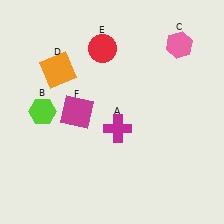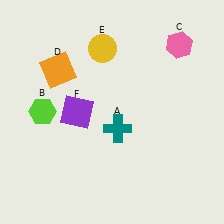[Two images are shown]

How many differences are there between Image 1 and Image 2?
There are 3 differences between the two images.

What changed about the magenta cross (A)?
In Image 1, A is magenta. In Image 2, it changed to teal.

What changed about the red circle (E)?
In Image 1, E is red. In Image 2, it changed to yellow.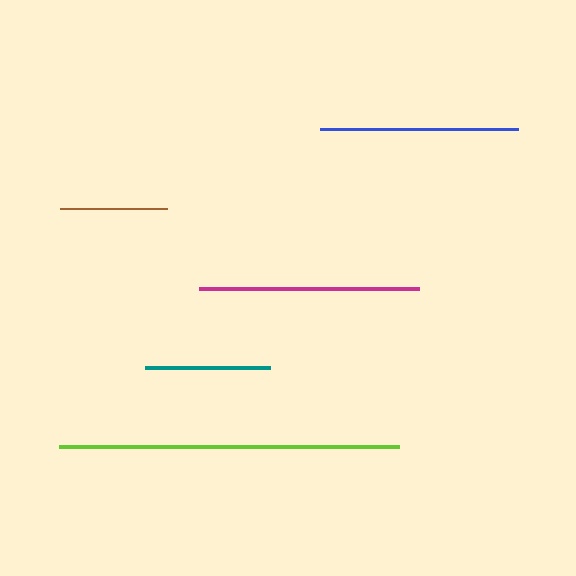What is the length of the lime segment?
The lime segment is approximately 340 pixels long.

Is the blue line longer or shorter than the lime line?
The lime line is longer than the blue line.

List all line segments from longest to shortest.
From longest to shortest: lime, magenta, blue, teal, brown.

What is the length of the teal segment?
The teal segment is approximately 125 pixels long.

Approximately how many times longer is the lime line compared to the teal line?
The lime line is approximately 2.7 times the length of the teal line.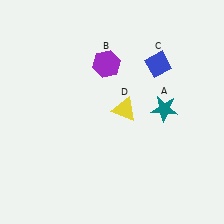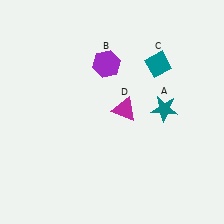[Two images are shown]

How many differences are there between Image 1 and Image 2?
There are 2 differences between the two images.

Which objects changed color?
C changed from blue to teal. D changed from yellow to magenta.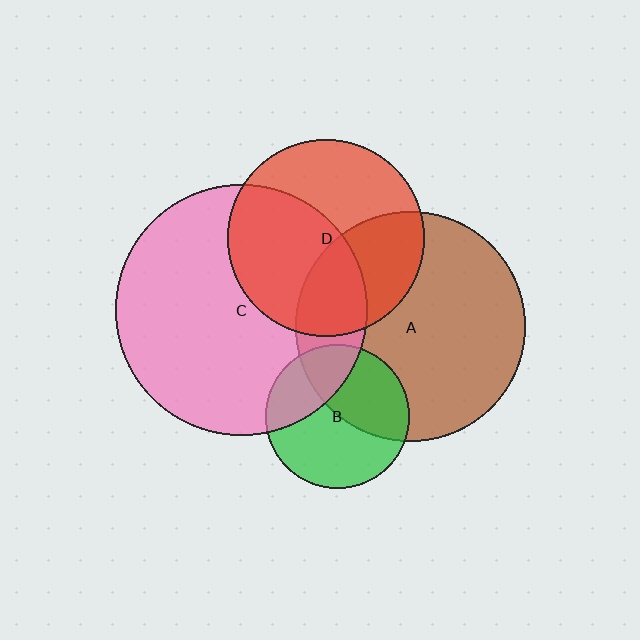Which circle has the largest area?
Circle C (pink).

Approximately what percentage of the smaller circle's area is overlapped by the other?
Approximately 50%.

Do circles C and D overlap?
Yes.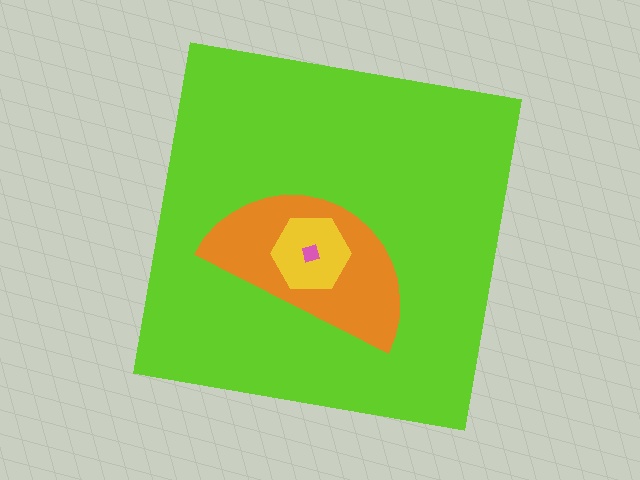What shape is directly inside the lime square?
The orange semicircle.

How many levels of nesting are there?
4.